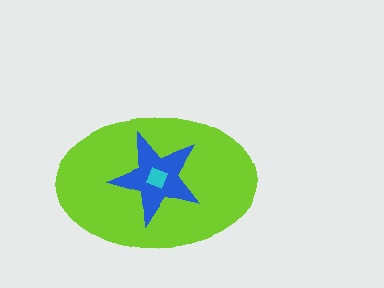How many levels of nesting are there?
3.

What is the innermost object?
The cyan square.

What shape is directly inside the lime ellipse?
The blue star.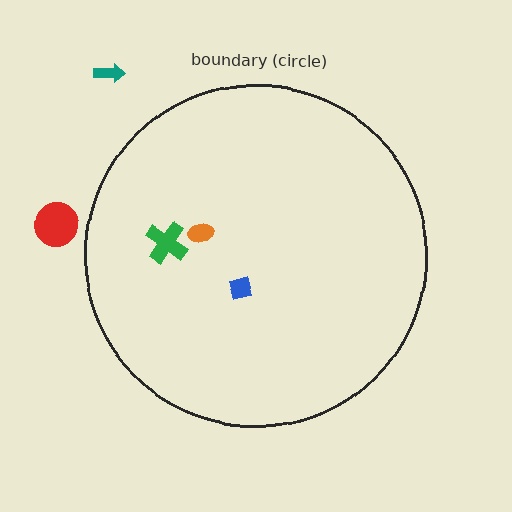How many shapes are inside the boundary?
3 inside, 2 outside.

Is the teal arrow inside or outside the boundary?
Outside.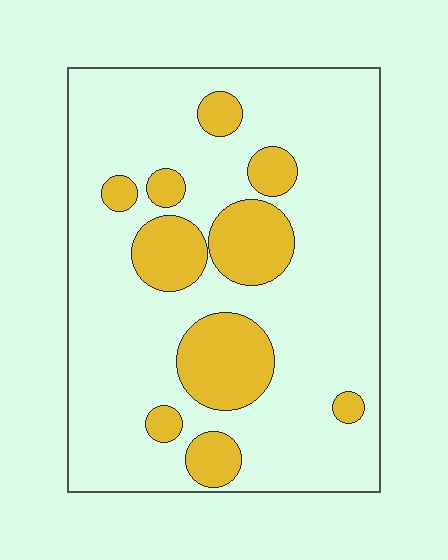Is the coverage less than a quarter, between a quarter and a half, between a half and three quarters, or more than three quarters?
Less than a quarter.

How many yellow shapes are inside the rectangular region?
10.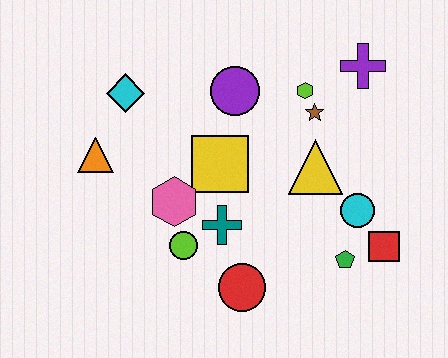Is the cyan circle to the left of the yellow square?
No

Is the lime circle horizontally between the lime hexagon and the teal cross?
No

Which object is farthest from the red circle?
The purple cross is farthest from the red circle.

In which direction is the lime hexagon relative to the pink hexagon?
The lime hexagon is to the right of the pink hexagon.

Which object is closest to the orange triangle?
The cyan diamond is closest to the orange triangle.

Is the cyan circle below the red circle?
No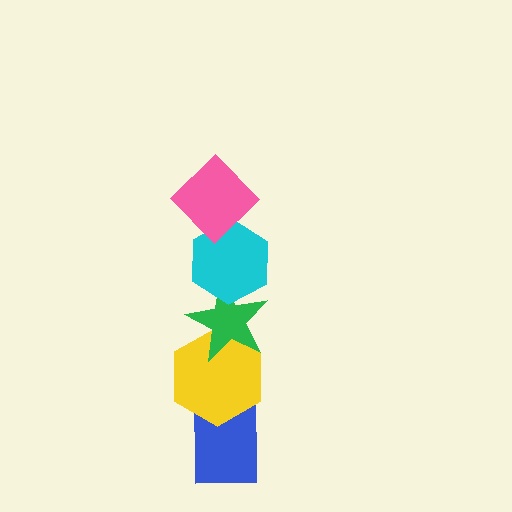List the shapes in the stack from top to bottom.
From top to bottom: the pink diamond, the cyan hexagon, the green star, the yellow hexagon, the blue rectangle.